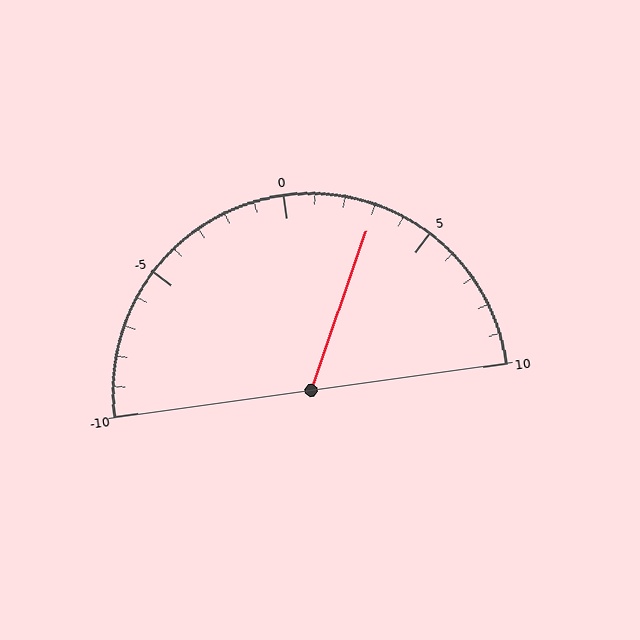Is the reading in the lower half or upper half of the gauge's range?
The reading is in the upper half of the range (-10 to 10).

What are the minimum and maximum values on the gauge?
The gauge ranges from -10 to 10.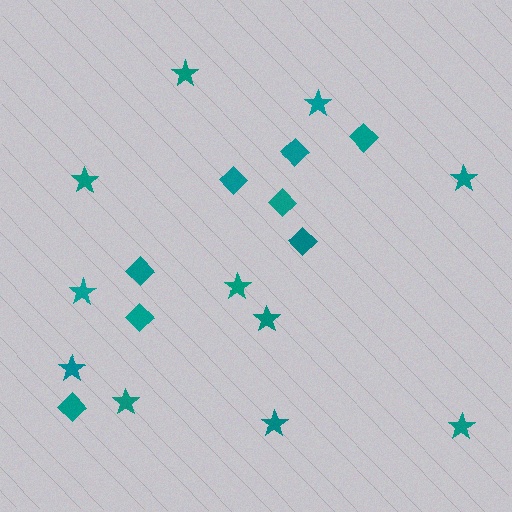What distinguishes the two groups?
There are 2 groups: one group of stars (11) and one group of diamonds (8).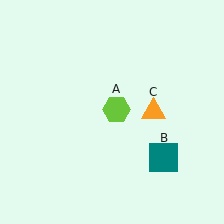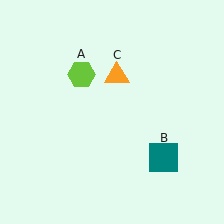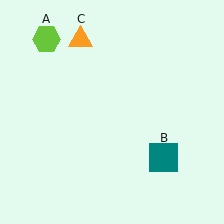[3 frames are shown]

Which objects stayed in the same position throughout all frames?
Teal square (object B) remained stationary.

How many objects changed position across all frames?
2 objects changed position: lime hexagon (object A), orange triangle (object C).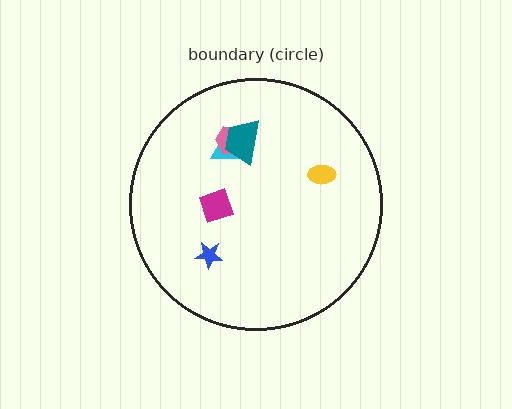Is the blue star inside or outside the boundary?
Inside.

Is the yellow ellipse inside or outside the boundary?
Inside.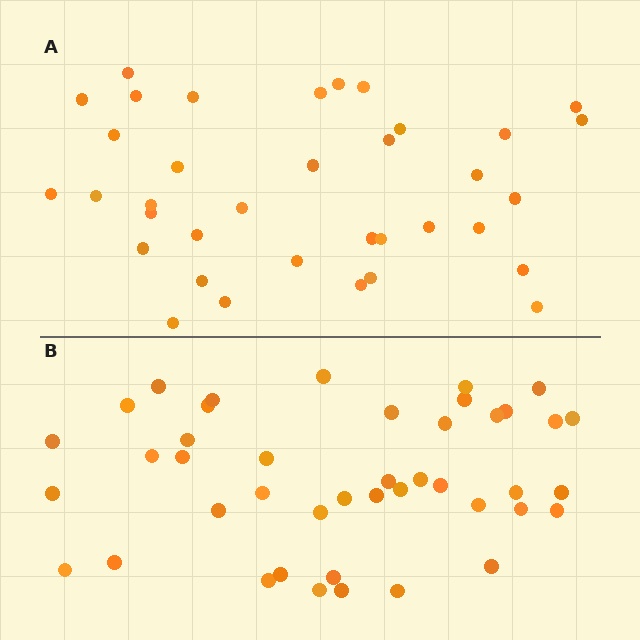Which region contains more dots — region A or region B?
Region B (the bottom region) has more dots.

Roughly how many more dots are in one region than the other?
Region B has roughly 8 or so more dots than region A.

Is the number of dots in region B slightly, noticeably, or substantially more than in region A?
Region B has only slightly more — the two regions are fairly close. The ratio is roughly 1.2 to 1.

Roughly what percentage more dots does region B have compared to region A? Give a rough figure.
About 20% more.